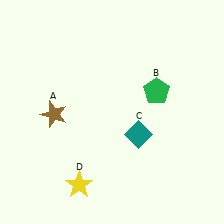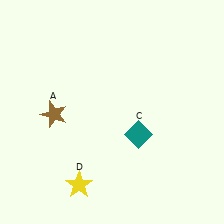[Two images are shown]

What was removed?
The green pentagon (B) was removed in Image 2.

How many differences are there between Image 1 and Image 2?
There is 1 difference between the two images.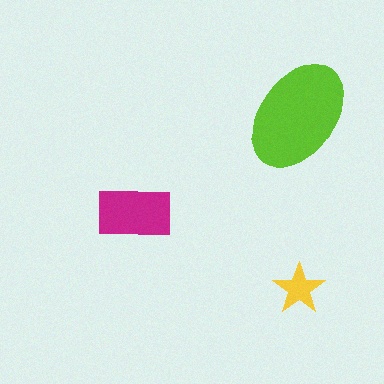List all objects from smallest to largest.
The yellow star, the magenta rectangle, the lime ellipse.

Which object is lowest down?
The yellow star is bottommost.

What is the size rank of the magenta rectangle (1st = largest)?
2nd.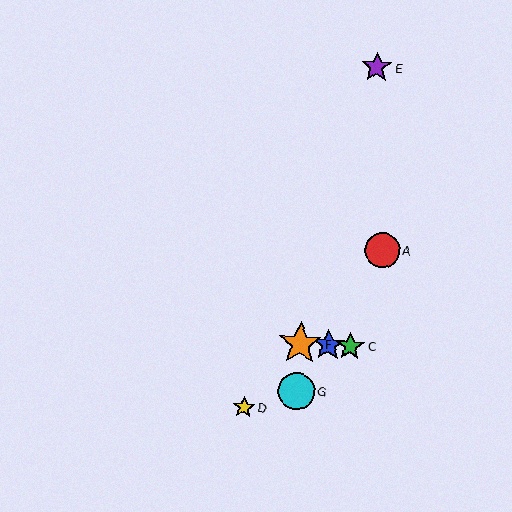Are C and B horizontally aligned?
Yes, both are at y≈346.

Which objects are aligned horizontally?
Objects B, C, F are aligned horizontally.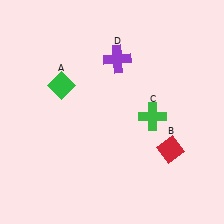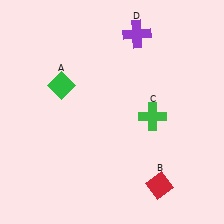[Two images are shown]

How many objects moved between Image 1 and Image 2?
2 objects moved between the two images.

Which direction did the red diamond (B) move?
The red diamond (B) moved down.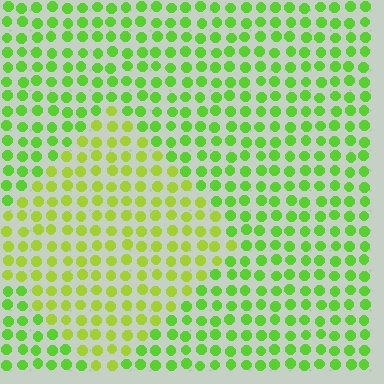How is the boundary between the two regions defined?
The boundary is defined purely by a slight shift in hue (about 28 degrees). Spacing, size, and orientation are identical on both sides.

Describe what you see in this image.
The image is filled with small lime elements in a uniform arrangement. A diamond-shaped region is visible where the elements are tinted to a slightly different hue, forming a subtle color boundary.